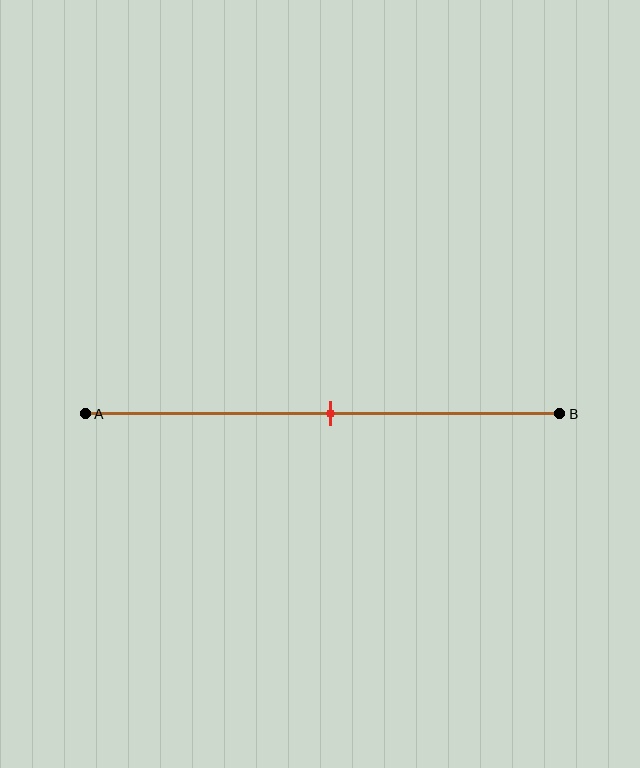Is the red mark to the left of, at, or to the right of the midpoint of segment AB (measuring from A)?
The red mark is approximately at the midpoint of segment AB.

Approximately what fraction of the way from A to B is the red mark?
The red mark is approximately 50% of the way from A to B.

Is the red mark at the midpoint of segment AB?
Yes, the mark is approximately at the midpoint.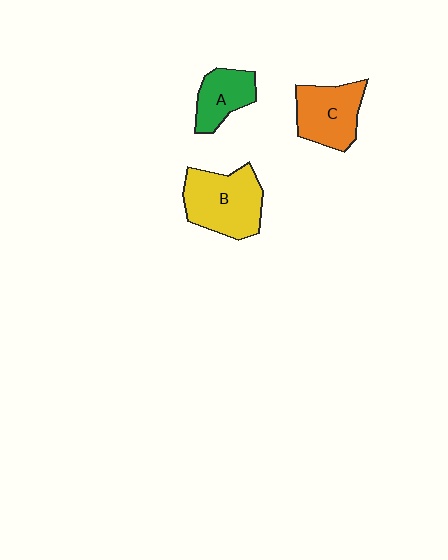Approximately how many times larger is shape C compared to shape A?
Approximately 1.4 times.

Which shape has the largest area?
Shape B (yellow).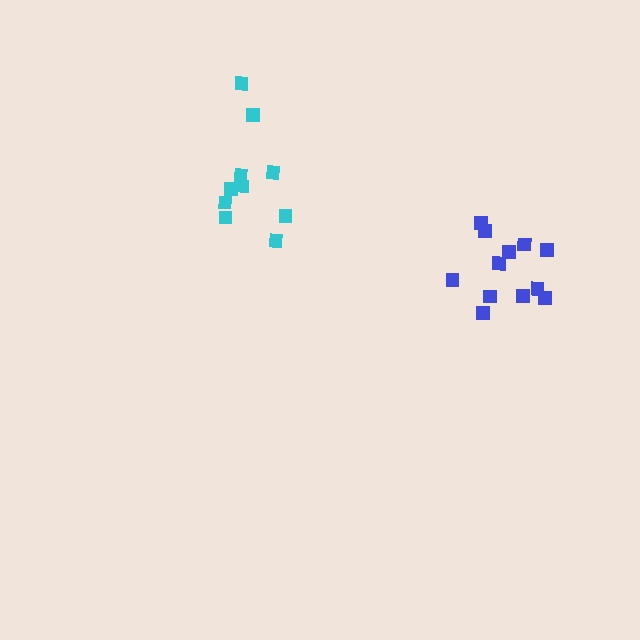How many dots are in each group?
Group 1: 10 dots, Group 2: 12 dots (22 total).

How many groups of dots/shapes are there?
There are 2 groups.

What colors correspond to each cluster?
The clusters are colored: cyan, blue.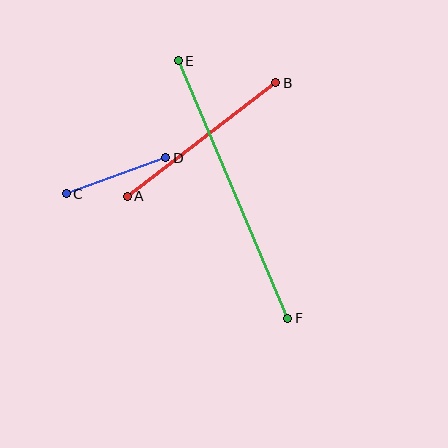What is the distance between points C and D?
The distance is approximately 106 pixels.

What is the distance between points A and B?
The distance is approximately 187 pixels.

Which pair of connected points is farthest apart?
Points E and F are farthest apart.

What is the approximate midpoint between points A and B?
The midpoint is at approximately (201, 139) pixels.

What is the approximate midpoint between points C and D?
The midpoint is at approximately (116, 176) pixels.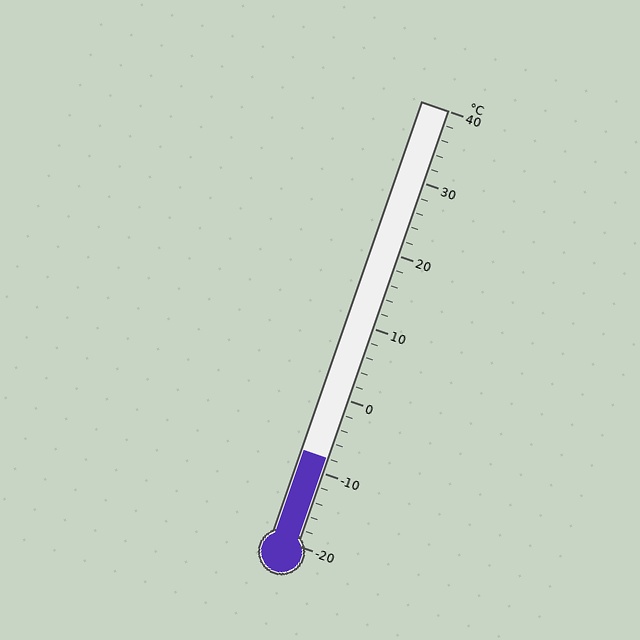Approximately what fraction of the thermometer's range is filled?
The thermometer is filled to approximately 20% of its range.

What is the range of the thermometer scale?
The thermometer scale ranges from -20°C to 40°C.